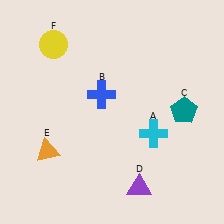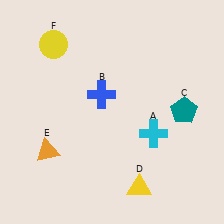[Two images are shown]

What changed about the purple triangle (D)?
In Image 1, D is purple. In Image 2, it changed to yellow.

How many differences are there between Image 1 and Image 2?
There is 1 difference between the two images.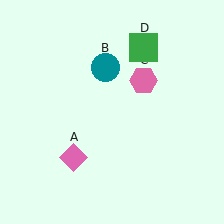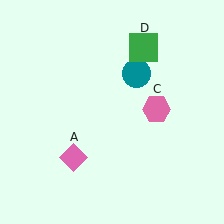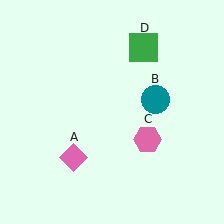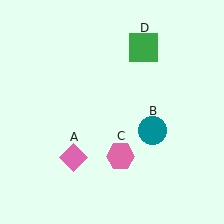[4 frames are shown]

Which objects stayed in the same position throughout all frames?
Pink diamond (object A) and green square (object D) remained stationary.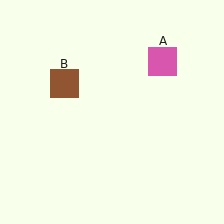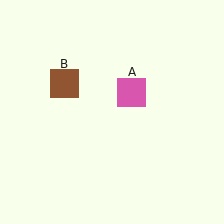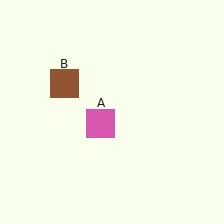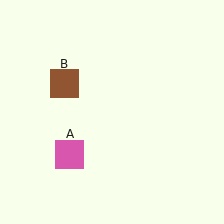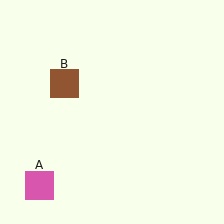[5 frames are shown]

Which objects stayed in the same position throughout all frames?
Brown square (object B) remained stationary.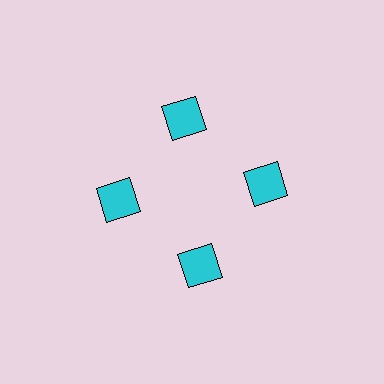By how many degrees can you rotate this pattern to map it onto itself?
The pattern maps onto itself every 90 degrees of rotation.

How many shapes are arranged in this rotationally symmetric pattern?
There are 4 shapes, arranged in 4 groups of 1.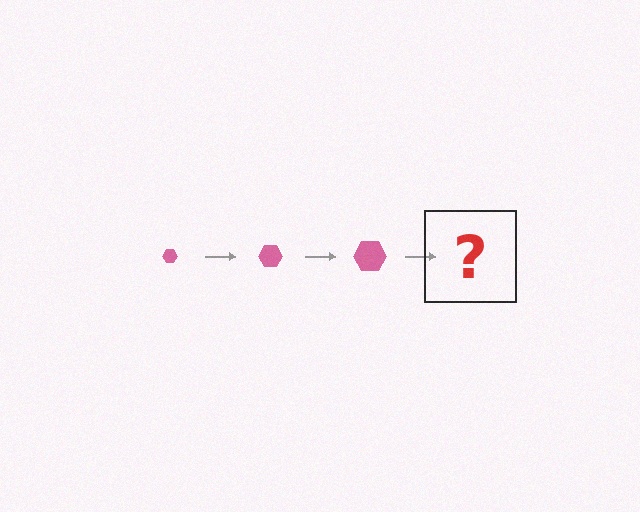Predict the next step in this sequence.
The next step is a pink hexagon, larger than the previous one.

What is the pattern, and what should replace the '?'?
The pattern is that the hexagon gets progressively larger each step. The '?' should be a pink hexagon, larger than the previous one.